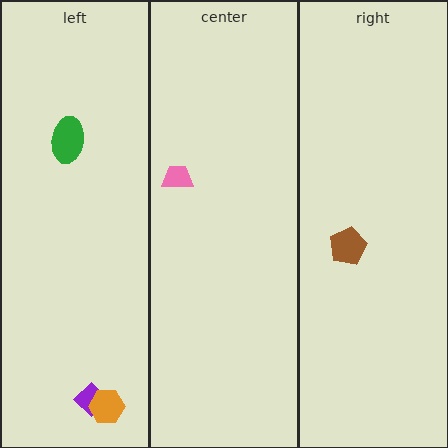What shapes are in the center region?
The pink trapezoid.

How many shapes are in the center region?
1.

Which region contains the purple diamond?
The left region.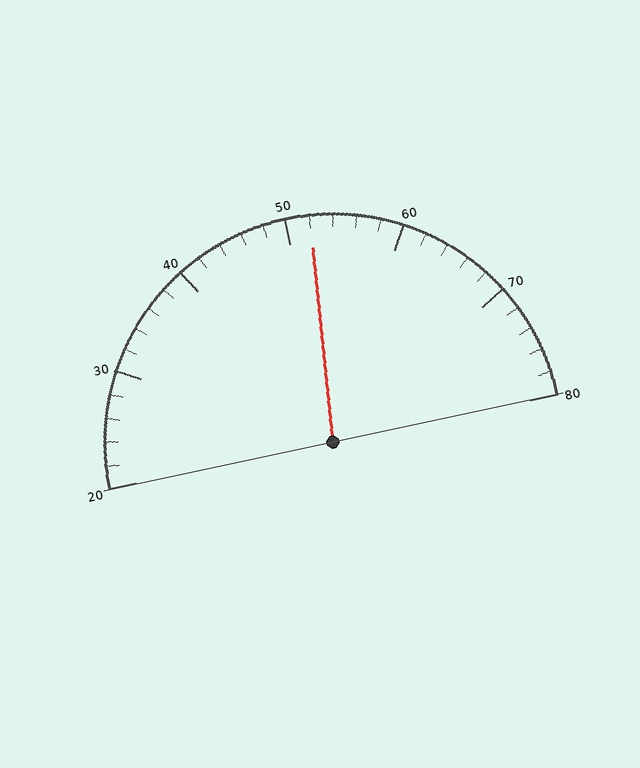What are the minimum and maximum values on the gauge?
The gauge ranges from 20 to 80.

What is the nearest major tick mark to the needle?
The nearest major tick mark is 50.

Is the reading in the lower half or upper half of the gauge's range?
The reading is in the upper half of the range (20 to 80).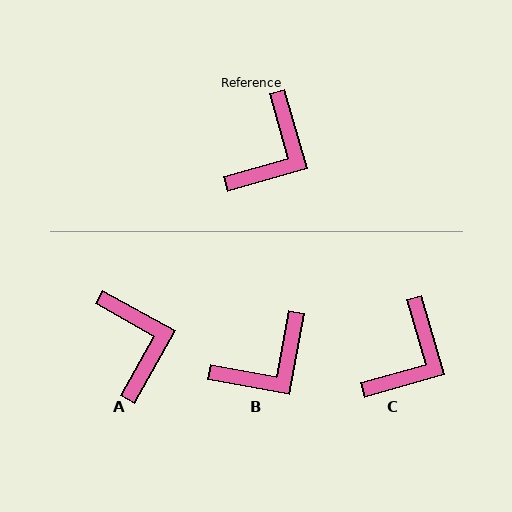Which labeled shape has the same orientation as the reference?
C.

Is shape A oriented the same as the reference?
No, it is off by about 45 degrees.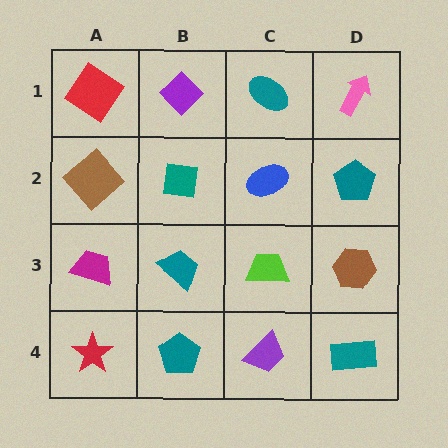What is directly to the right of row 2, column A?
A teal square.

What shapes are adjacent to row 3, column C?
A blue ellipse (row 2, column C), a purple trapezoid (row 4, column C), a teal trapezoid (row 3, column B), a brown hexagon (row 3, column D).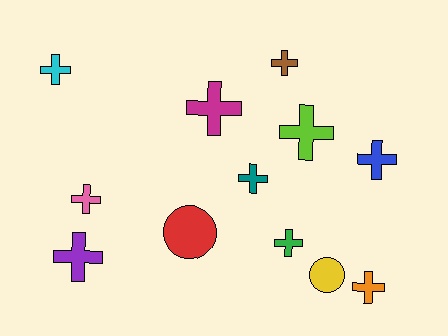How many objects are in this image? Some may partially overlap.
There are 12 objects.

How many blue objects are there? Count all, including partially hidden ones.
There is 1 blue object.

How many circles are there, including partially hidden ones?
There are 2 circles.